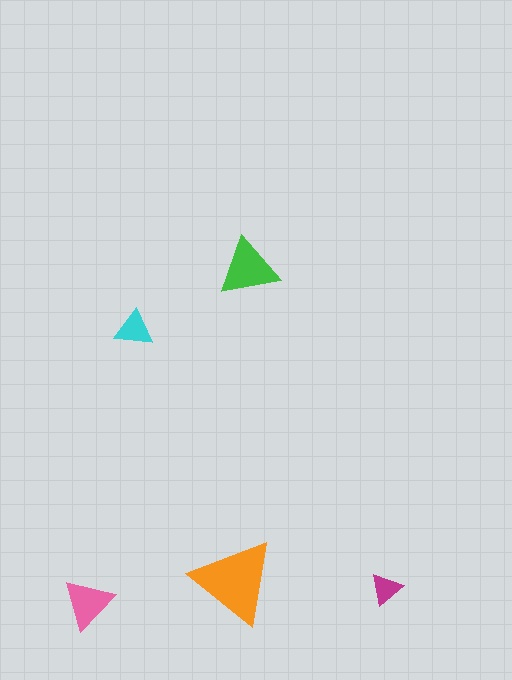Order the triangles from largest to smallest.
the orange one, the green one, the pink one, the cyan one, the magenta one.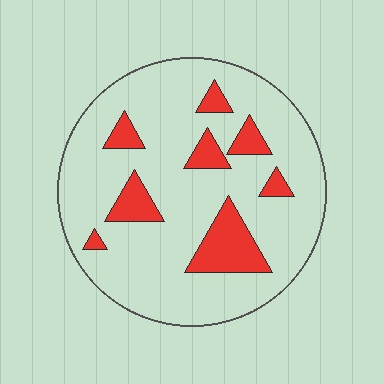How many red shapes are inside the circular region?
8.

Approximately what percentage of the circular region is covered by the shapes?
Approximately 15%.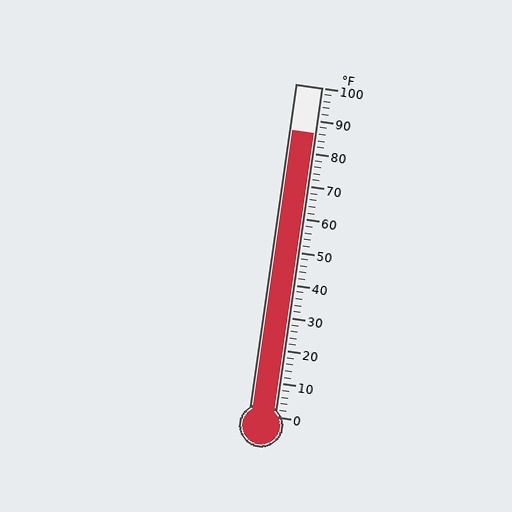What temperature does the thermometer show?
The thermometer shows approximately 86°F.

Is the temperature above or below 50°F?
The temperature is above 50°F.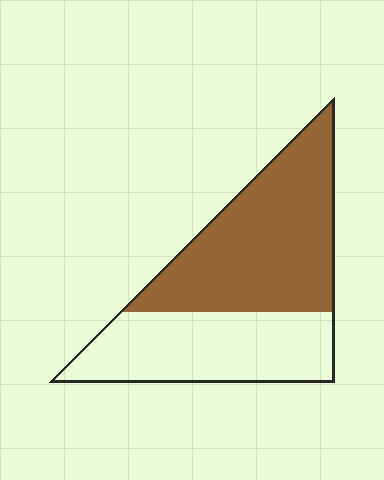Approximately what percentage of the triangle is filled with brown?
Approximately 55%.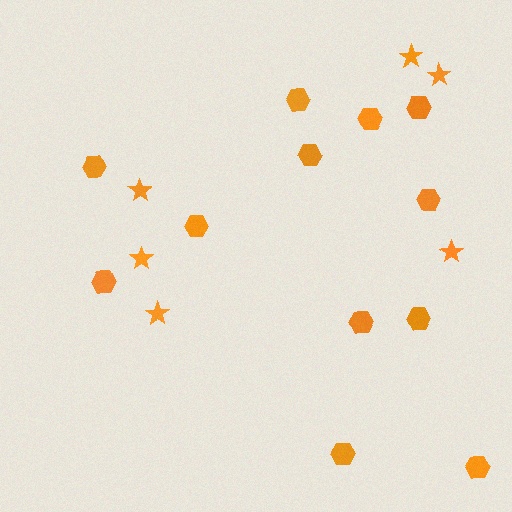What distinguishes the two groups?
There are 2 groups: one group of hexagons (12) and one group of stars (6).